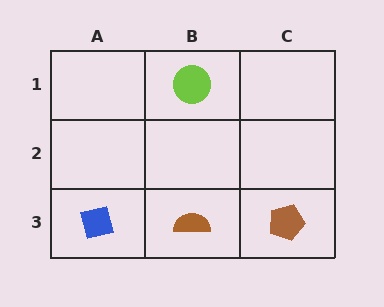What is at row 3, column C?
A brown pentagon.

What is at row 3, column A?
A blue square.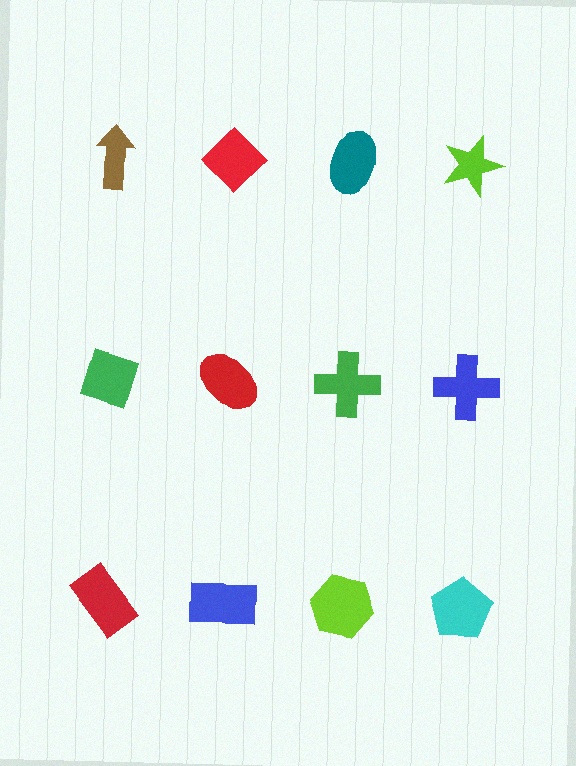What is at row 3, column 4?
A cyan pentagon.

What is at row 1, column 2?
A red diamond.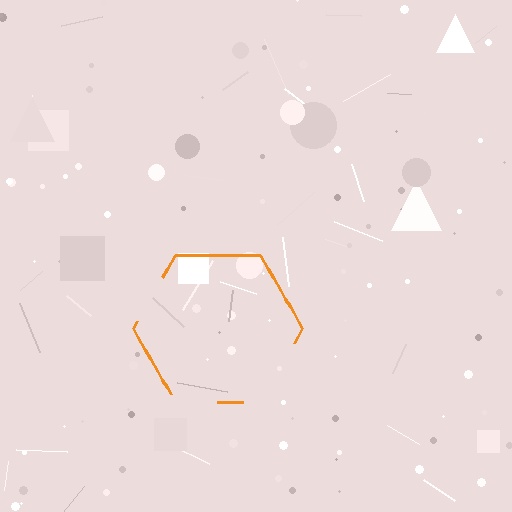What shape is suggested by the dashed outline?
The dashed outline suggests a hexagon.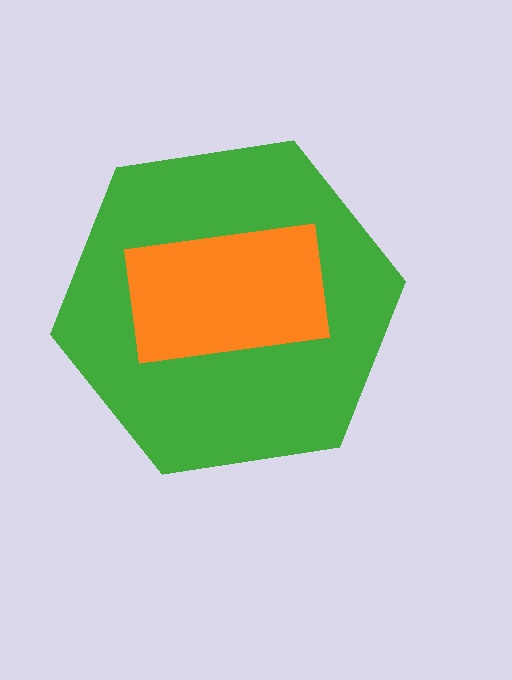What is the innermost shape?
The orange rectangle.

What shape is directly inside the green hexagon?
The orange rectangle.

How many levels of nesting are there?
2.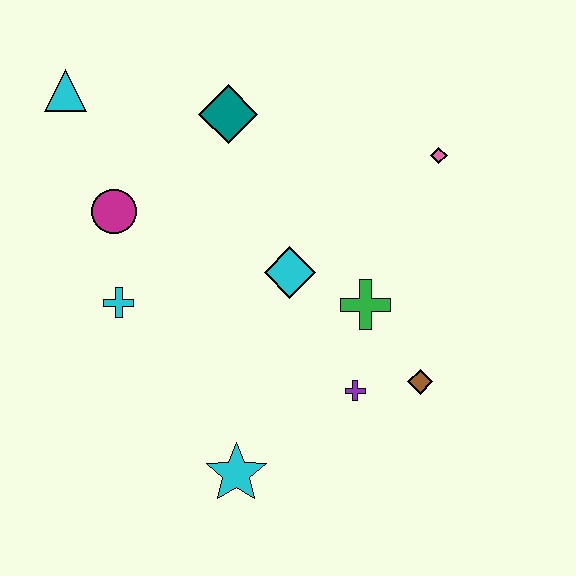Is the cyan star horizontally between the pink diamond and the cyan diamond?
No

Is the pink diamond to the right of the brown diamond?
Yes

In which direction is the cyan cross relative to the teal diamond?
The cyan cross is below the teal diamond.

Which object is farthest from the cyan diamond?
The cyan triangle is farthest from the cyan diamond.